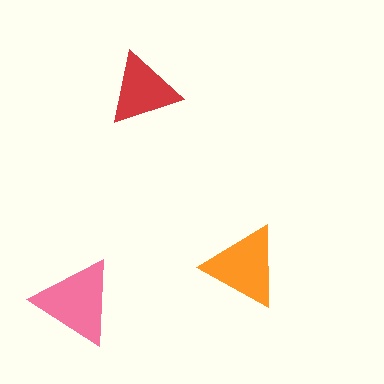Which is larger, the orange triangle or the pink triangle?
The pink one.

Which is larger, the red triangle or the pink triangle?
The pink one.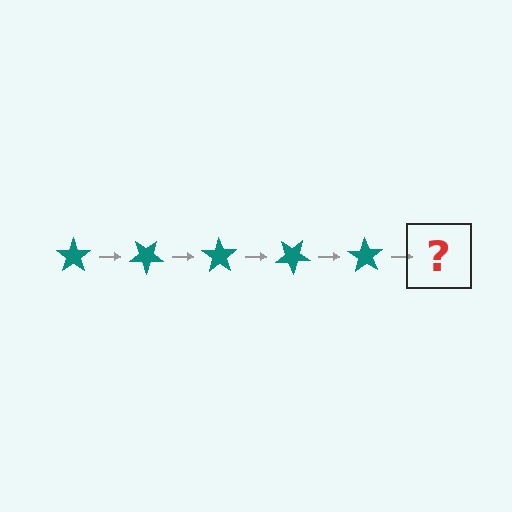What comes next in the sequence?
The next element should be a teal star rotated 175 degrees.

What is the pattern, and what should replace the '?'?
The pattern is that the star rotates 35 degrees each step. The '?' should be a teal star rotated 175 degrees.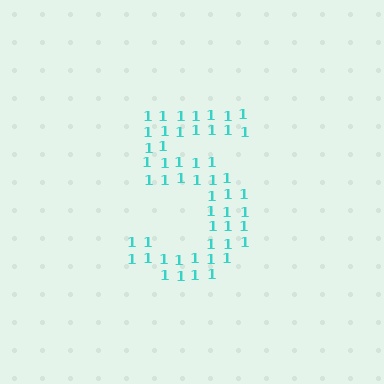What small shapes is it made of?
It is made of small digit 1's.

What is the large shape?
The large shape is the digit 5.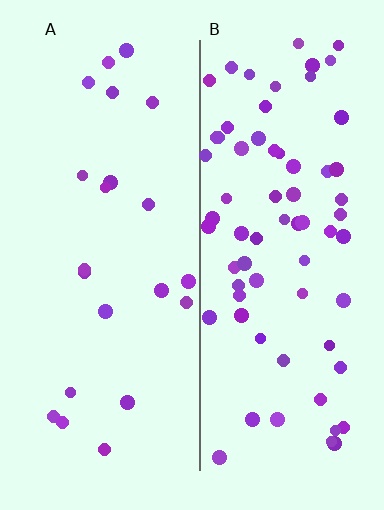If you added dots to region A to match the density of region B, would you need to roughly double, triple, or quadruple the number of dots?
Approximately triple.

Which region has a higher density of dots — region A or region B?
B (the right).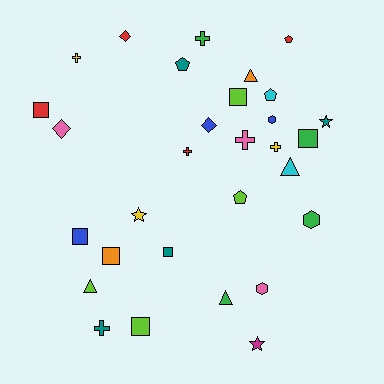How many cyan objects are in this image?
There are 2 cyan objects.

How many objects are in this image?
There are 30 objects.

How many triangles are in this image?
There are 4 triangles.